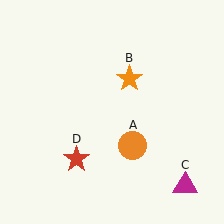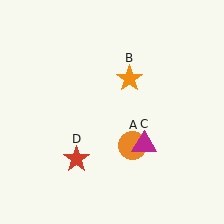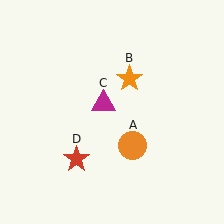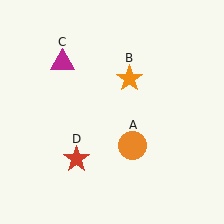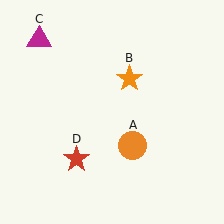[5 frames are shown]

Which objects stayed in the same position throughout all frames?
Orange circle (object A) and orange star (object B) and red star (object D) remained stationary.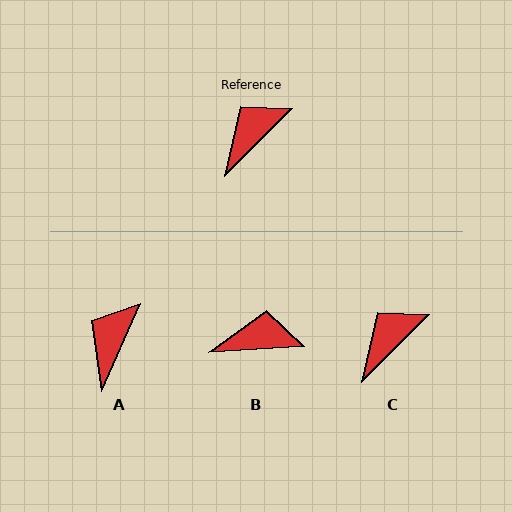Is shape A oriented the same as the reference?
No, it is off by about 21 degrees.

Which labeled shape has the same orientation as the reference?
C.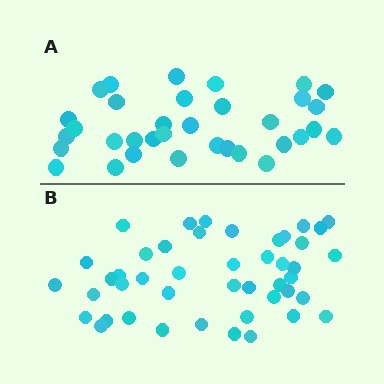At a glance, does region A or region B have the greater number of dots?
Region B (the bottom region) has more dots.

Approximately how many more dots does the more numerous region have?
Region B has roughly 12 or so more dots than region A.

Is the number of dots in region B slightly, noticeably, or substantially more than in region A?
Region B has noticeably more, but not dramatically so. The ratio is roughly 1.3 to 1.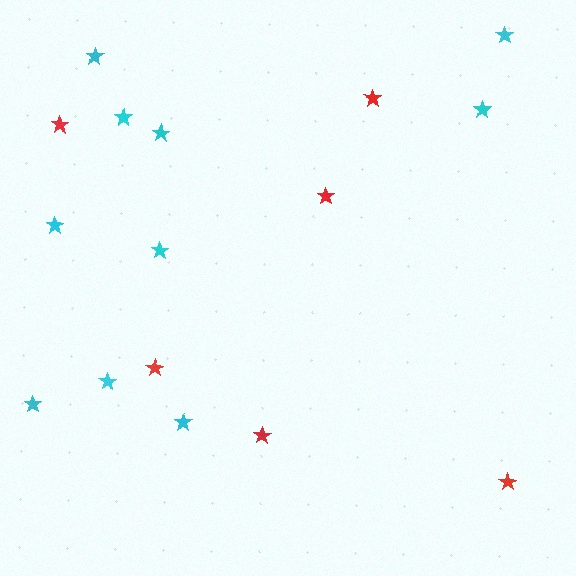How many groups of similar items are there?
There are 2 groups: one group of cyan stars (10) and one group of red stars (6).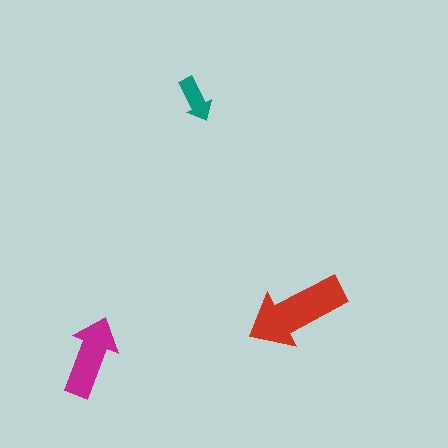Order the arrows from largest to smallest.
the red one, the magenta one, the teal one.